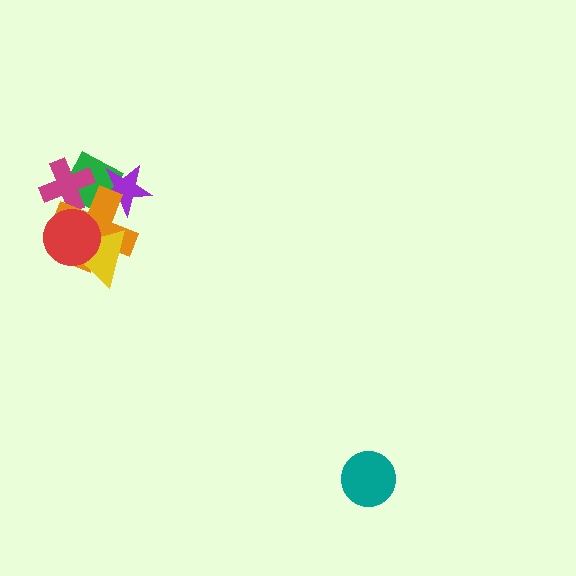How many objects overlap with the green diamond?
3 objects overlap with the green diamond.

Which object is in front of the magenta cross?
The orange cross is in front of the magenta cross.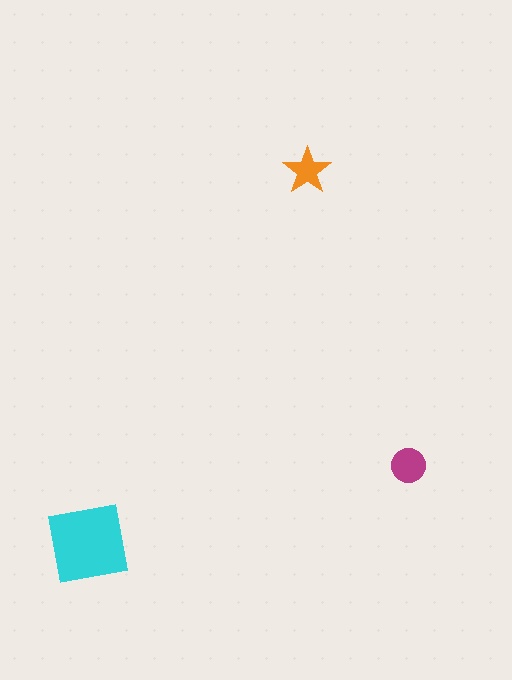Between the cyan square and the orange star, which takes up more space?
The cyan square.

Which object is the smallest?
The orange star.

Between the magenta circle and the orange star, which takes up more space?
The magenta circle.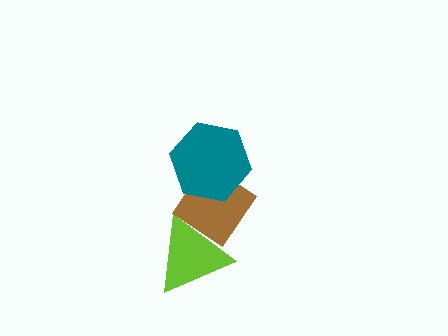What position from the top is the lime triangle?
The lime triangle is 3rd from the top.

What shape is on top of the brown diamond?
The teal hexagon is on top of the brown diamond.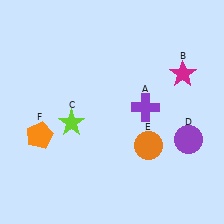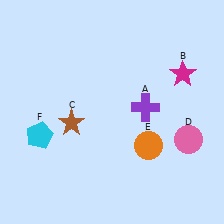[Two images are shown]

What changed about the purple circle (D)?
In Image 1, D is purple. In Image 2, it changed to pink.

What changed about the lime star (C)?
In Image 1, C is lime. In Image 2, it changed to brown.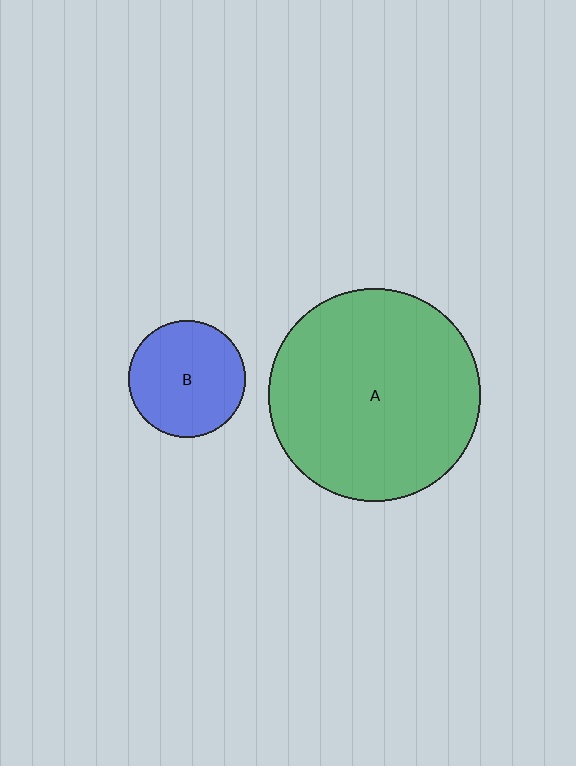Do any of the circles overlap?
No, none of the circles overlap.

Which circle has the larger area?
Circle A (green).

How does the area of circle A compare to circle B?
Approximately 3.3 times.